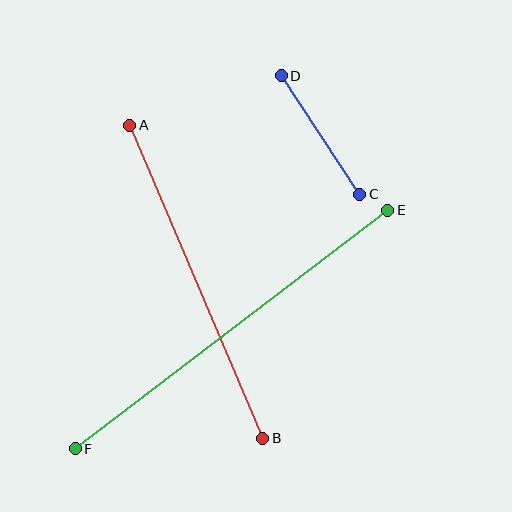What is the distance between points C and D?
The distance is approximately 142 pixels.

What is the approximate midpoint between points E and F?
The midpoint is at approximately (232, 329) pixels.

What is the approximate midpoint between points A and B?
The midpoint is at approximately (196, 282) pixels.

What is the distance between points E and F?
The distance is approximately 393 pixels.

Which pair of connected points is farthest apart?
Points E and F are farthest apart.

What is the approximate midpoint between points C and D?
The midpoint is at approximately (320, 135) pixels.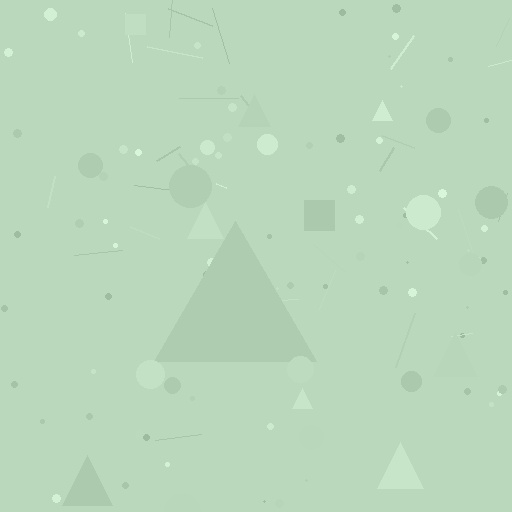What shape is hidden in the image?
A triangle is hidden in the image.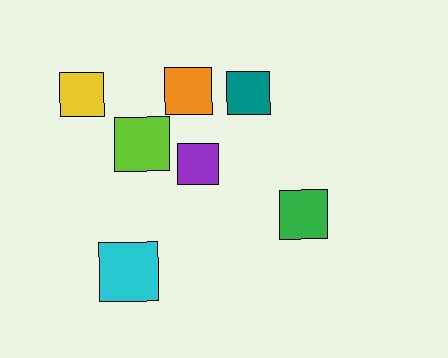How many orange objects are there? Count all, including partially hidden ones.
There is 1 orange object.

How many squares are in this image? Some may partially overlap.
There are 7 squares.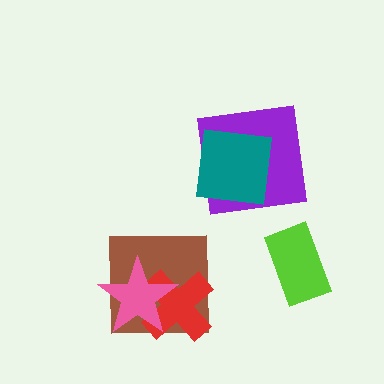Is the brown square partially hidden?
Yes, it is partially covered by another shape.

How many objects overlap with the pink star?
2 objects overlap with the pink star.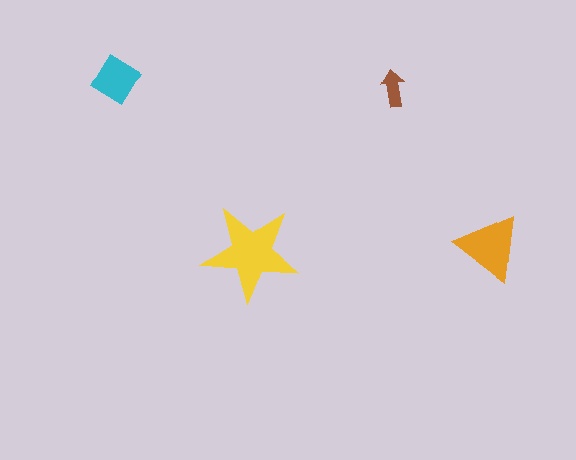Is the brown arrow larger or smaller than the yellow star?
Smaller.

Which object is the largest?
The yellow star.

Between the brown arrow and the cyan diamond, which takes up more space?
The cyan diamond.